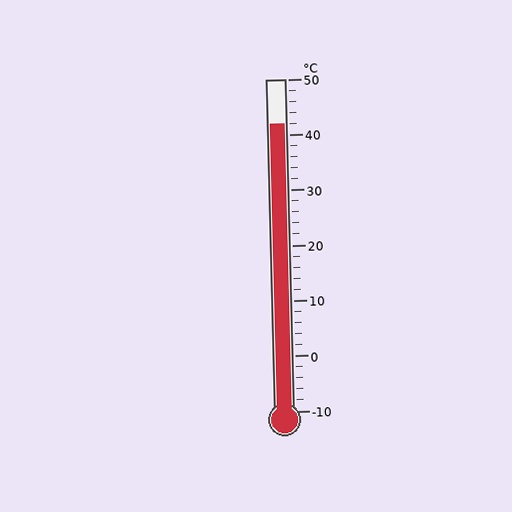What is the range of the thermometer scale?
The thermometer scale ranges from -10°C to 50°C.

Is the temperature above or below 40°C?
The temperature is above 40°C.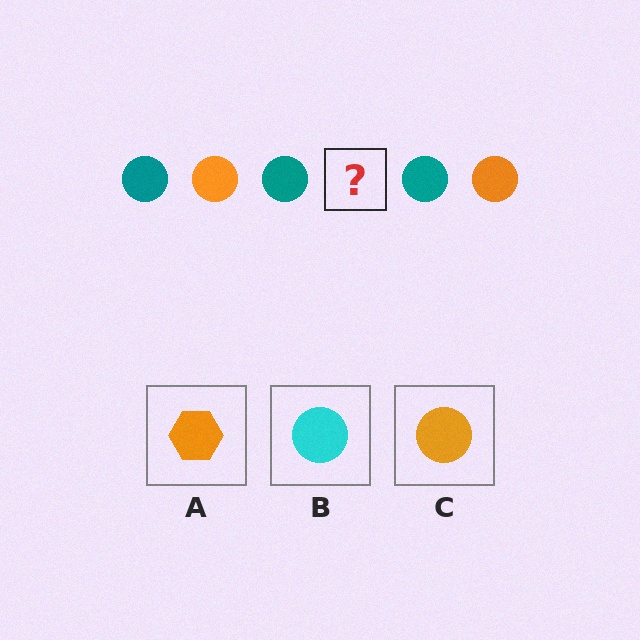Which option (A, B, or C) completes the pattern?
C.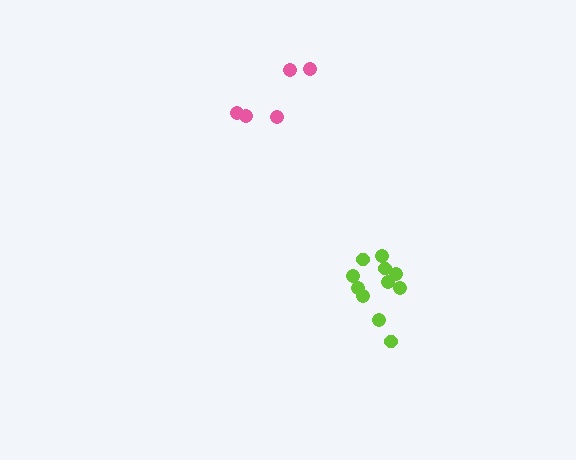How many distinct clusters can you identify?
There are 2 distinct clusters.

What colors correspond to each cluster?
The clusters are colored: pink, lime.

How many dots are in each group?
Group 1: 5 dots, Group 2: 11 dots (16 total).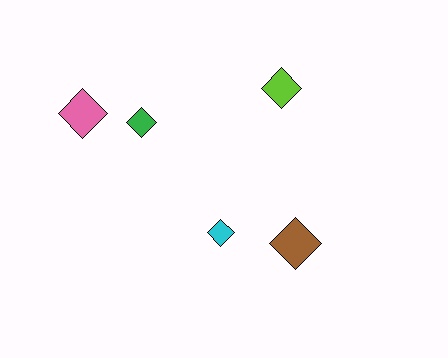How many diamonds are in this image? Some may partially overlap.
There are 5 diamonds.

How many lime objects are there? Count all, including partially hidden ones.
There is 1 lime object.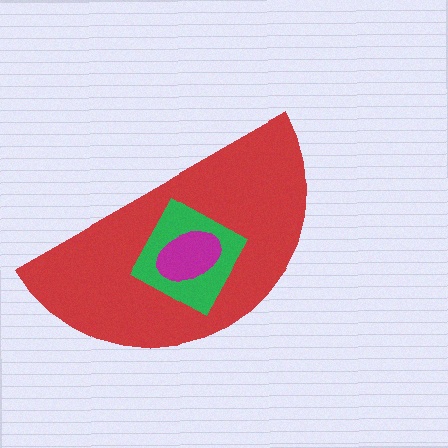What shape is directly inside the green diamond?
The magenta ellipse.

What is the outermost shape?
The red semicircle.